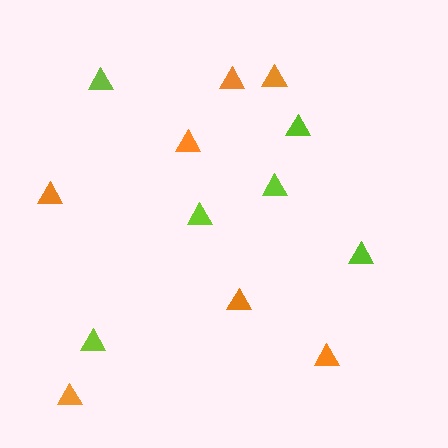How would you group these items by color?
There are 2 groups: one group of orange triangles (7) and one group of lime triangles (6).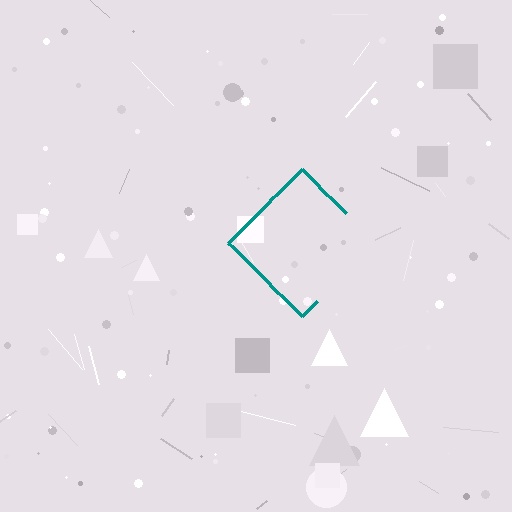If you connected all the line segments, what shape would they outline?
They would outline a diamond.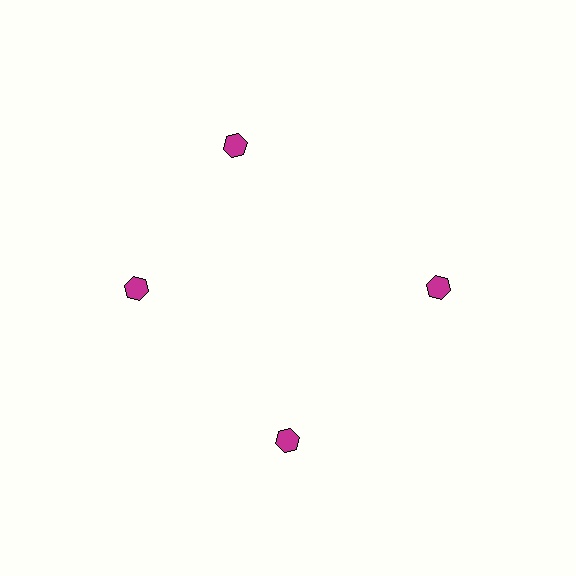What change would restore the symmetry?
The symmetry would be restored by rotating it back into even spacing with its neighbors so that all 4 hexagons sit at equal angles and equal distance from the center.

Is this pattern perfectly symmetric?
No. The 4 magenta hexagons are arranged in a ring, but one element near the 12 o'clock position is rotated out of alignment along the ring, breaking the 4-fold rotational symmetry.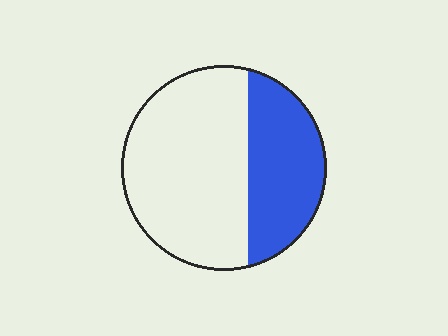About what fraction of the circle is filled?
About one third (1/3).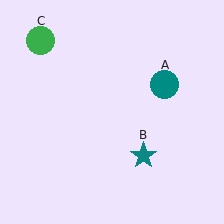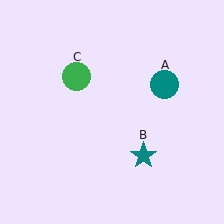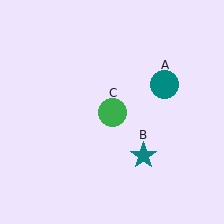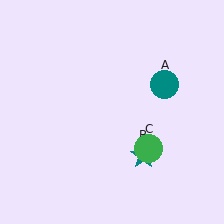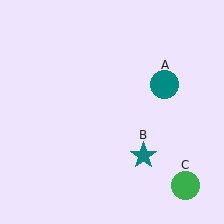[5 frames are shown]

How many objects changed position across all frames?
1 object changed position: green circle (object C).